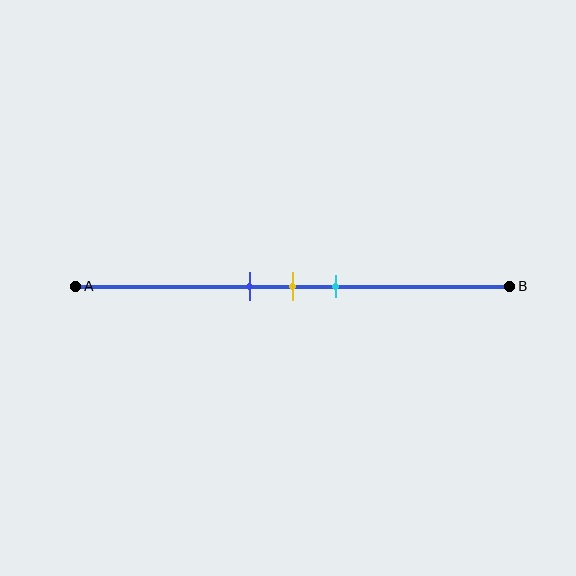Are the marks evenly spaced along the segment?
Yes, the marks are approximately evenly spaced.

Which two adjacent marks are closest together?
The blue and yellow marks are the closest adjacent pair.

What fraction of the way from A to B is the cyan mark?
The cyan mark is approximately 60% (0.6) of the way from A to B.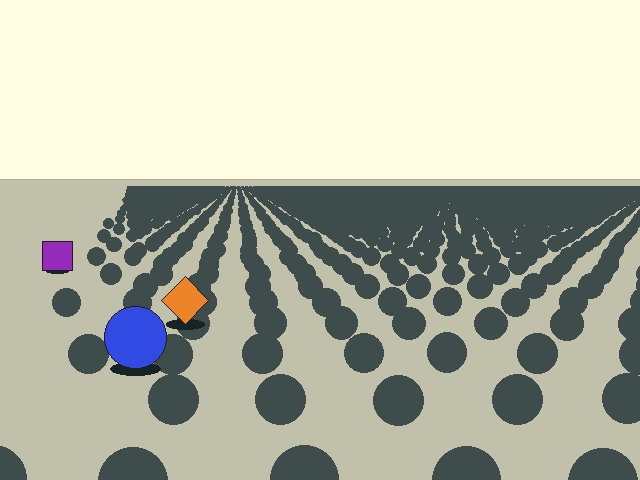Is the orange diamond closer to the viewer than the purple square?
Yes. The orange diamond is closer — you can tell from the texture gradient: the ground texture is coarser near it.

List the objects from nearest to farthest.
From nearest to farthest: the blue circle, the orange diamond, the purple square.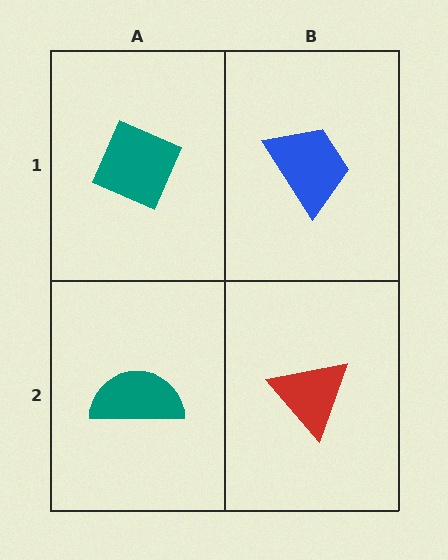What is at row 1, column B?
A blue trapezoid.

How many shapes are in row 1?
2 shapes.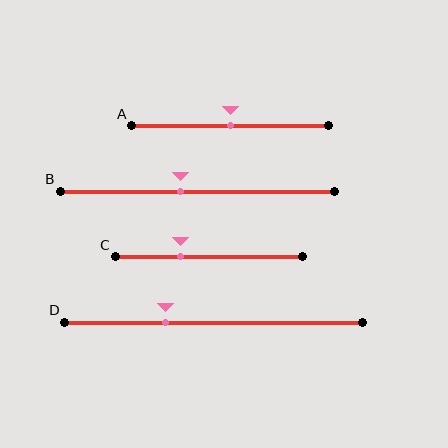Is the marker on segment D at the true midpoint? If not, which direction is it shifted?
No, the marker on segment D is shifted to the left by about 16% of the segment length.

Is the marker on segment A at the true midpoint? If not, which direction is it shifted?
Yes, the marker on segment A is at the true midpoint.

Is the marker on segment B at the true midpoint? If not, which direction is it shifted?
No, the marker on segment B is shifted to the left by about 6% of the segment length.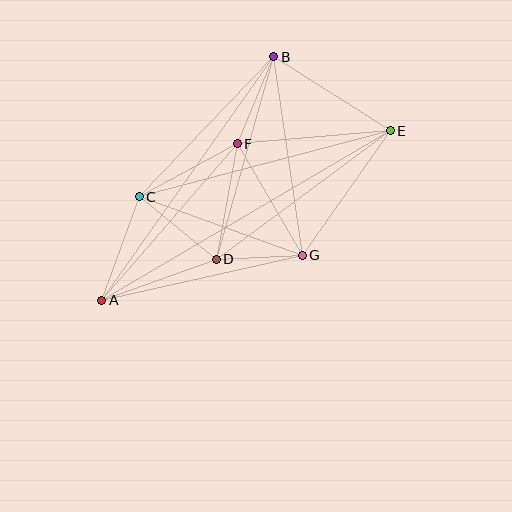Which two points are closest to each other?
Points D and G are closest to each other.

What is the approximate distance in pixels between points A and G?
The distance between A and G is approximately 206 pixels.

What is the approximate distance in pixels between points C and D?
The distance between C and D is approximately 99 pixels.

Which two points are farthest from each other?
Points A and E are farthest from each other.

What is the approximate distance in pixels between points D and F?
The distance between D and F is approximately 117 pixels.